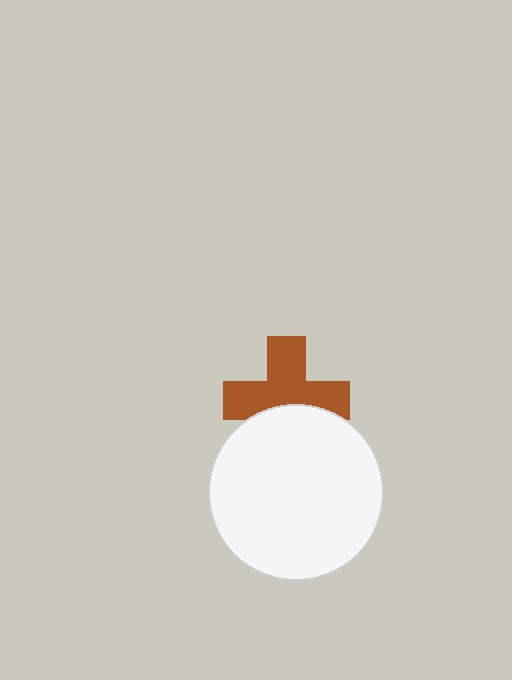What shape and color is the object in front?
The object in front is a white circle.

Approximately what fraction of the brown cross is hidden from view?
Roughly 33% of the brown cross is hidden behind the white circle.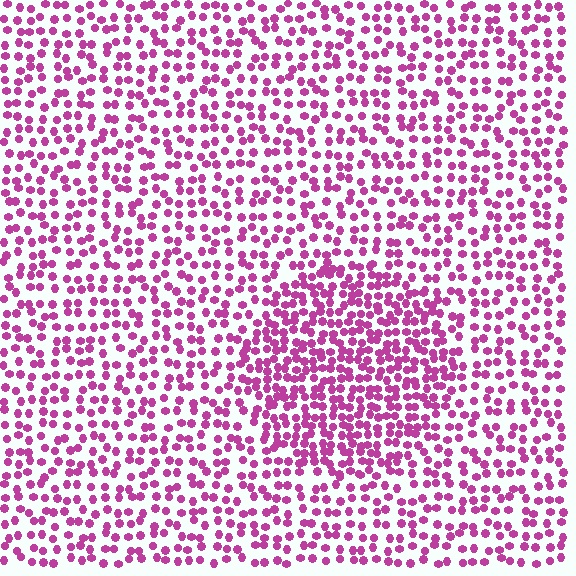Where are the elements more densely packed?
The elements are more densely packed inside the circle boundary.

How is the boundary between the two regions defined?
The boundary is defined by a change in element density (approximately 1.7x ratio). All elements are the same color, size, and shape.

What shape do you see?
I see a circle.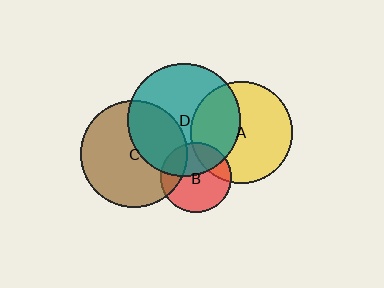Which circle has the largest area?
Circle D (teal).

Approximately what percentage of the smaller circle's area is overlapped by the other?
Approximately 35%.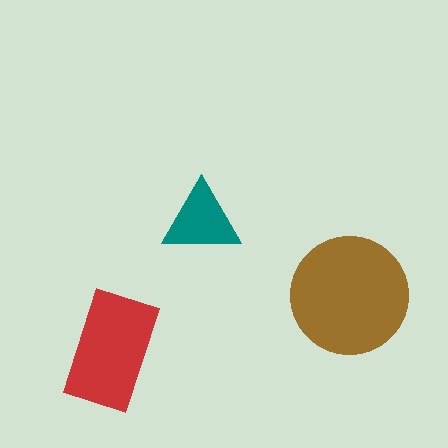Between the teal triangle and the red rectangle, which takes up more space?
The red rectangle.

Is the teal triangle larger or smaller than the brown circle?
Smaller.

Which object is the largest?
The brown circle.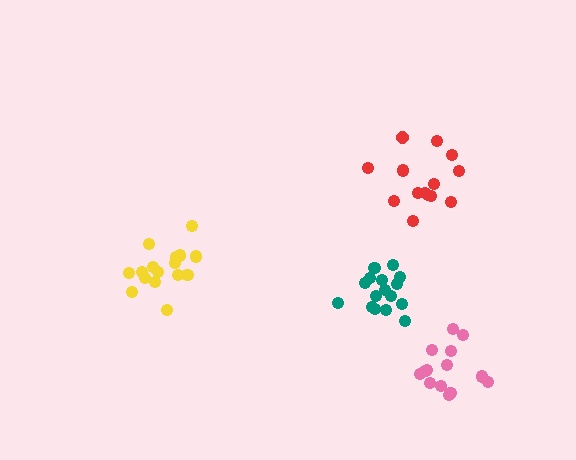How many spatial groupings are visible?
There are 4 spatial groupings.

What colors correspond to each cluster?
The clusters are colored: red, teal, yellow, pink.